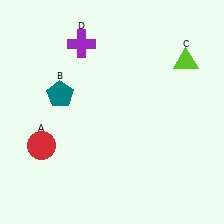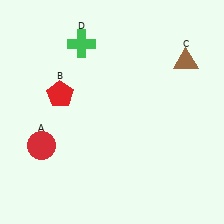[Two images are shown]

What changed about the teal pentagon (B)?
In Image 1, B is teal. In Image 2, it changed to red.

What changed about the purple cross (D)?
In Image 1, D is purple. In Image 2, it changed to green.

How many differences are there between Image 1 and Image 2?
There are 3 differences between the two images.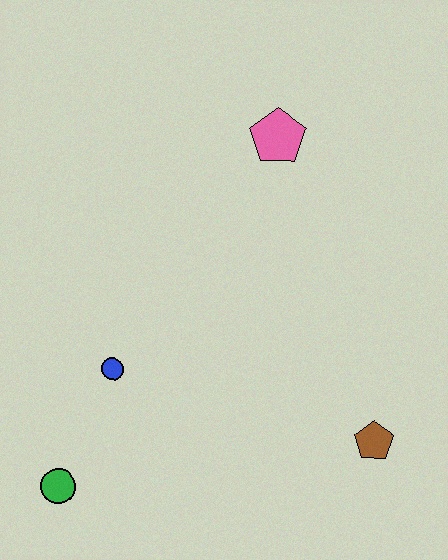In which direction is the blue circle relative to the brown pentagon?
The blue circle is to the left of the brown pentagon.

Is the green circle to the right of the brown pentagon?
No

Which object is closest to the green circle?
The blue circle is closest to the green circle.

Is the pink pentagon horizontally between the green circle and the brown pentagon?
Yes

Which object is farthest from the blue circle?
The pink pentagon is farthest from the blue circle.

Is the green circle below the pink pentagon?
Yes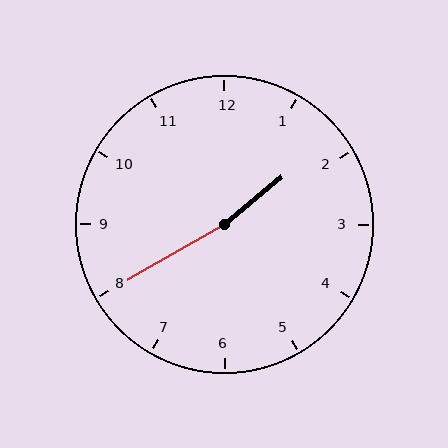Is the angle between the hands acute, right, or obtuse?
It is obtuse.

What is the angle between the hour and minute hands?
Approximately 170 degrees.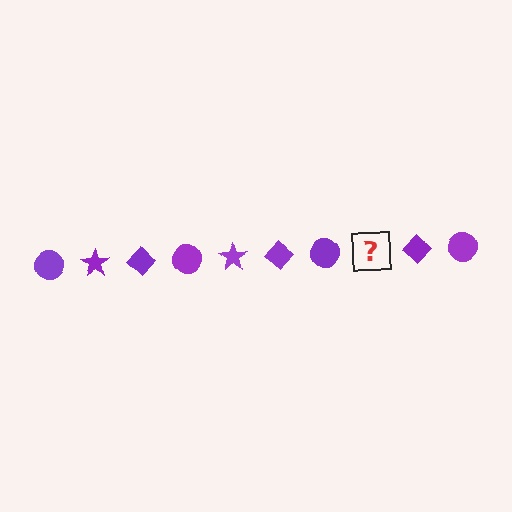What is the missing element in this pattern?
The missing element is a purple star.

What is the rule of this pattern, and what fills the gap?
The rule is that the pattern cycles through circle, star, diamond shapes in purple. The gap should be filled with a purple star.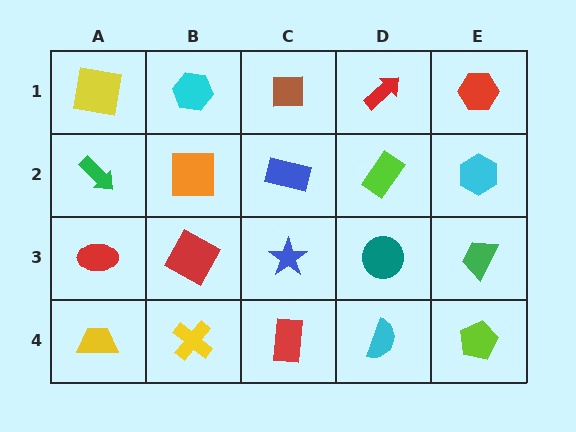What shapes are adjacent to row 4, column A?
A red ellipse (row 3, column A), a yellow cross (row 4, column B).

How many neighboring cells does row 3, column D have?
4.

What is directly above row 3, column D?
A lime rectangle.